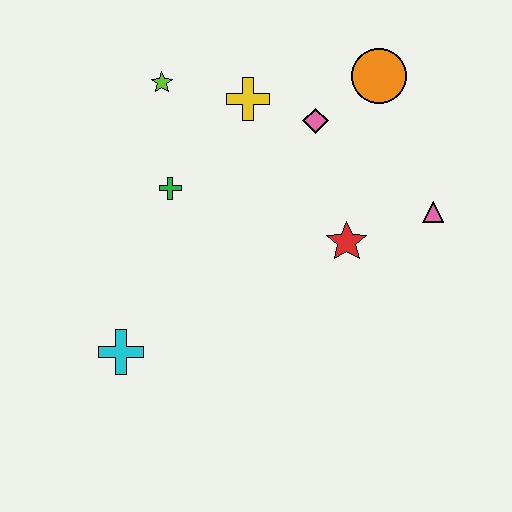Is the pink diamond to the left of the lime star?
No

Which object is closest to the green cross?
The lime star is closest to the green cross.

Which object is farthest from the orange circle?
The cyan cross is farthest from the orange circle.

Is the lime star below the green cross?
No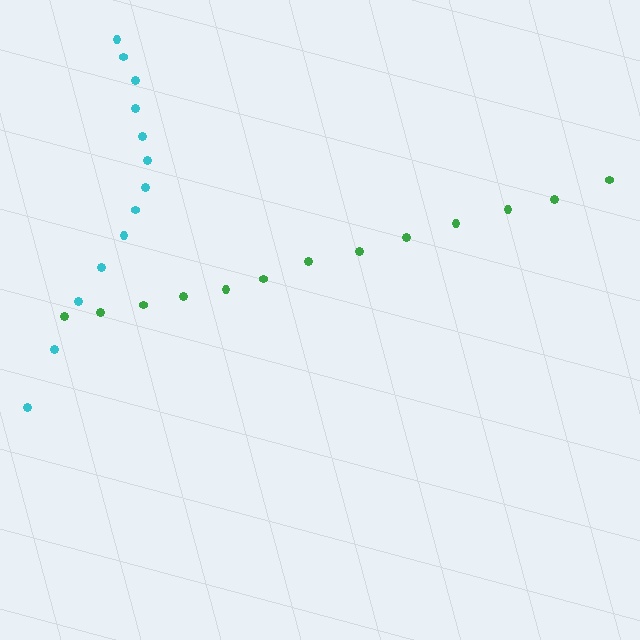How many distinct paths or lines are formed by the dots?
There are 2 distinct paths.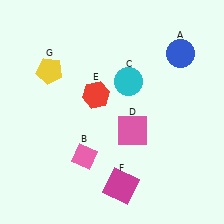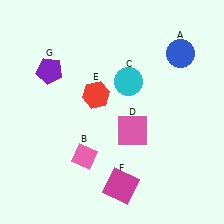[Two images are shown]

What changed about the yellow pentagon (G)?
In Image 1, G is yellow. In Image 2, it changed to purple.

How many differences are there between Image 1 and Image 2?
There is 1 difference between the two images.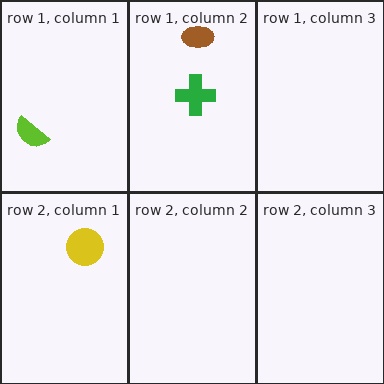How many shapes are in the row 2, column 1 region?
1.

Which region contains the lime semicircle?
The row 1, column 1 region.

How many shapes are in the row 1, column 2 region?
2.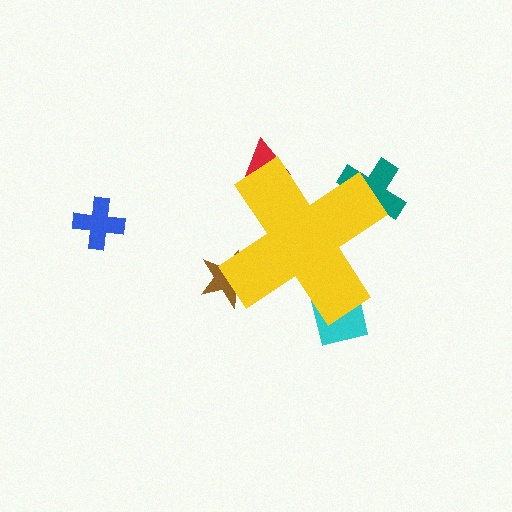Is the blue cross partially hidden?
No, the blue cross is fully visible.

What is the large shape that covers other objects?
A yellow cross.